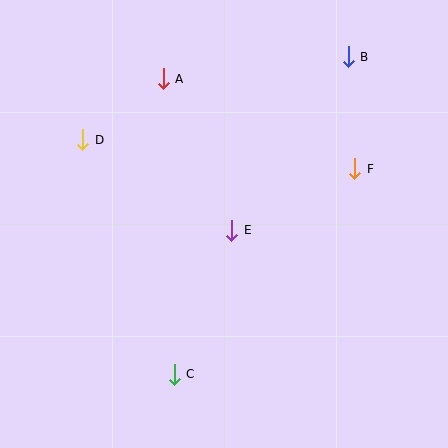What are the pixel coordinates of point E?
Point E is at (232, 231).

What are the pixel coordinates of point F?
Point F is at (355, 169).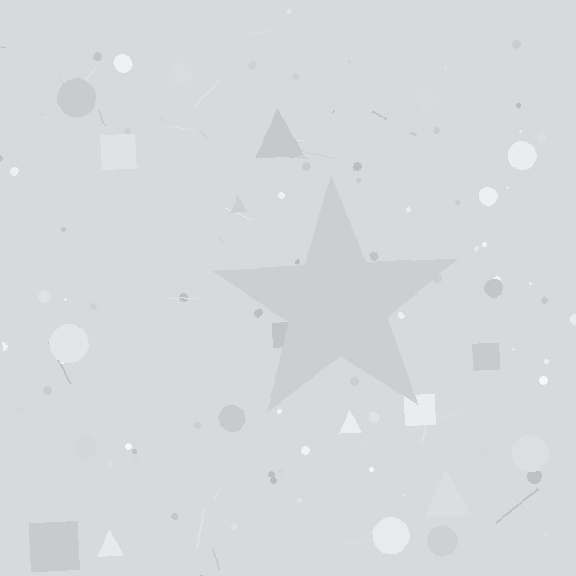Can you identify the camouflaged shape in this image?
The camouflaged shape is a star.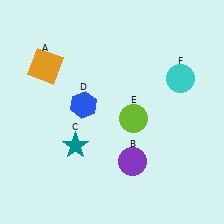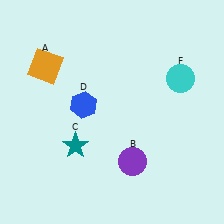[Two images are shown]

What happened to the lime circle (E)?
The lime circle (E) was removed in Image 2. It was in the bottom-right area of Image 1.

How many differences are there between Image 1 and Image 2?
There is 1 difference between the two images.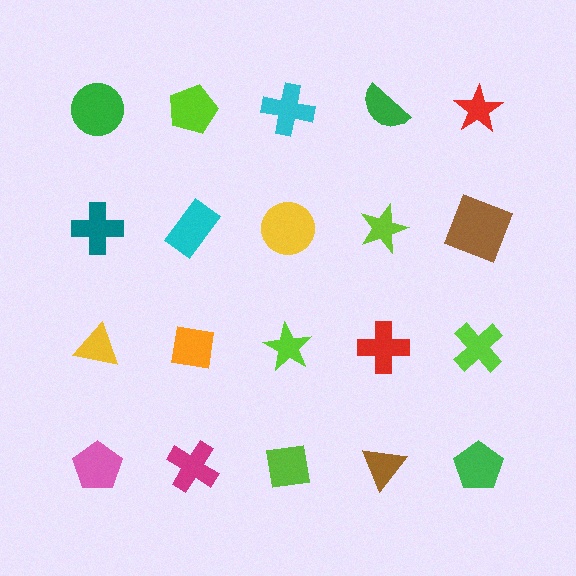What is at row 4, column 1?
A pink pentagon.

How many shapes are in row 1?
5 shapes.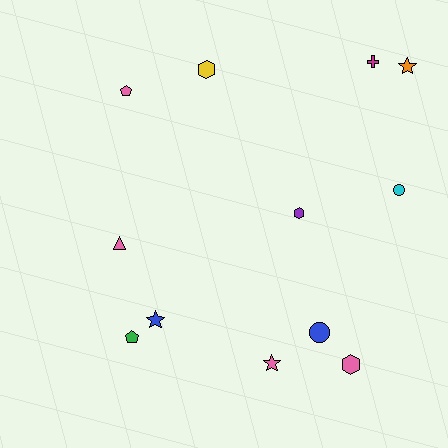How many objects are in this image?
There are 12 objects.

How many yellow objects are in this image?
There is 1 yellow object.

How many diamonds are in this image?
There are no diamonds.